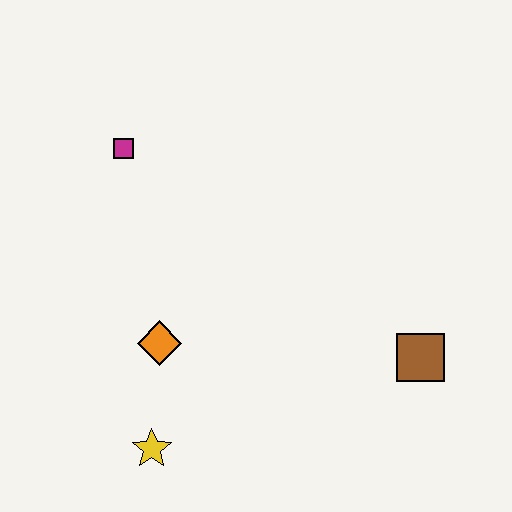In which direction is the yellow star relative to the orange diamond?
The yellow star is below the orange diamond.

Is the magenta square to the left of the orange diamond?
Yes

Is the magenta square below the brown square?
No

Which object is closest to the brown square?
The orange diamond is closest to the brown square.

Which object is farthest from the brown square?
The magenta square is farthest from the brown square.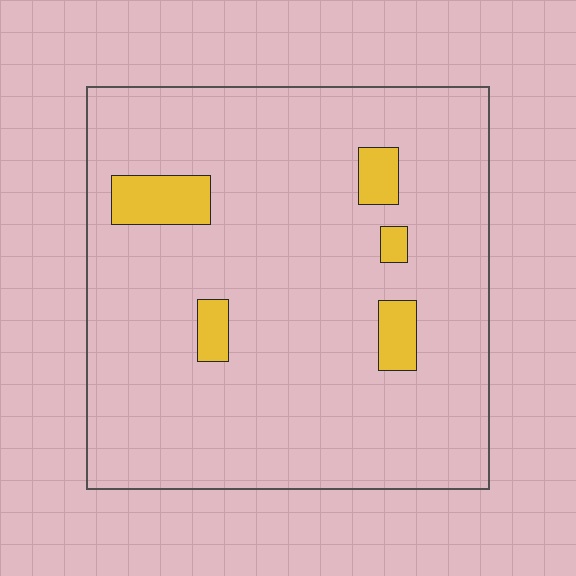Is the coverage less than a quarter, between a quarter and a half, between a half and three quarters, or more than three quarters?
Less than a quarter.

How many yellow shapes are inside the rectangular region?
5.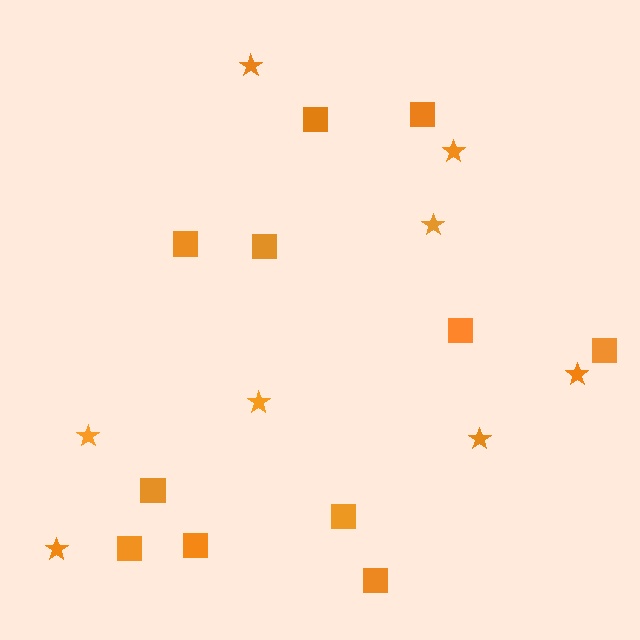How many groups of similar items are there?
There are 2 groups: one group of squares (11) and one group of stars (8).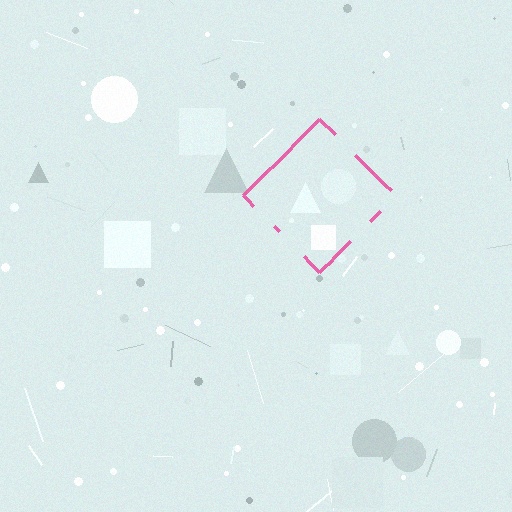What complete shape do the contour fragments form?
The contour fragments form a diamond.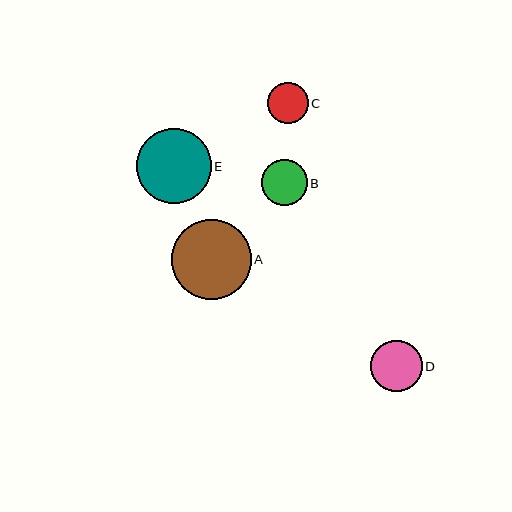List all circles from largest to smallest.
From largest to smallest: A, E, D, B, C.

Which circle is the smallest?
Circle C is the smallest with a size of approximately 41 pixels.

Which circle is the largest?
Circle A is the largest with a size of approximately 80 pixels.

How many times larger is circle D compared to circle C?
Circle D is approximately 1.2 times the size of circle C.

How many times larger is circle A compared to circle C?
Circle A is approximately 1.9 times the size of circle C.